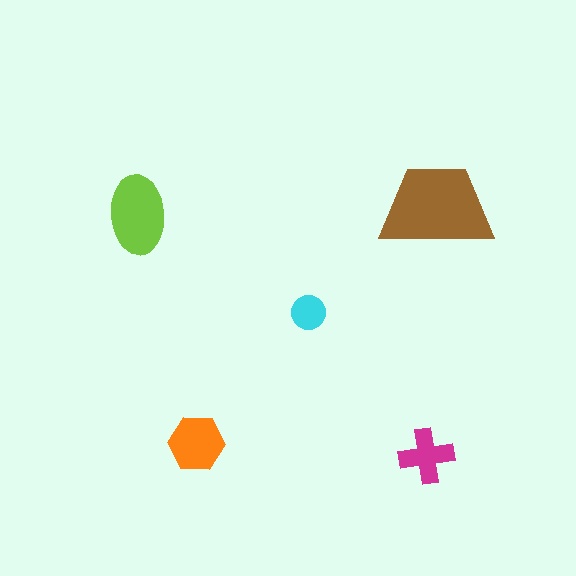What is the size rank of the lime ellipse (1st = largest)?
2nd.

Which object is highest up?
The brown trapezoid is topmost.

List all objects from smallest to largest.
The cyan circle, the magenta cross, the orange hexagon, the lime ellipse, the brown trapezoid.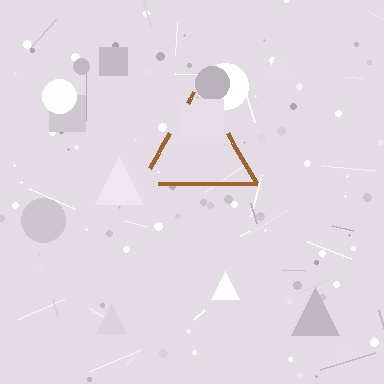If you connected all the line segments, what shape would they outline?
They would outline a triangle.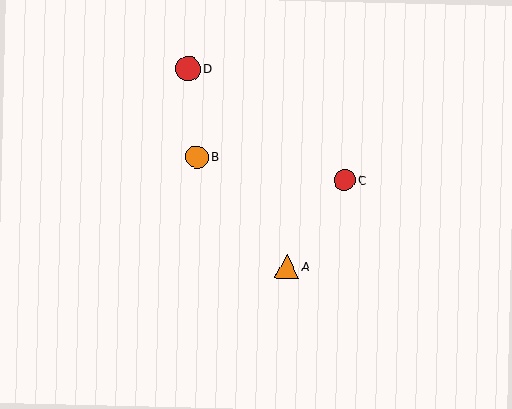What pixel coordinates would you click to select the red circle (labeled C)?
Click at (344, 180) to select the red circle C.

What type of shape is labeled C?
Shape C is a red circle.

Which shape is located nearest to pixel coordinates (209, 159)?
The orange circle (labeled B) at (197, 157) is nearest to that location.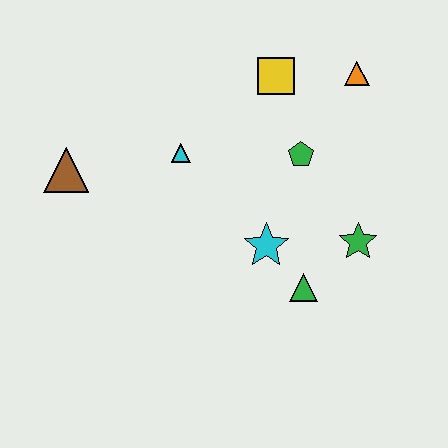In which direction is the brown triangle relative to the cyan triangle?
The brown triangle is to the left of the cyan triangle.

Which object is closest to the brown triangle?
The cyan triangle is closest to the brown triangle.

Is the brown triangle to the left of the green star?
Yes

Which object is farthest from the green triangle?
The brown triangle is farthest from the green triangle.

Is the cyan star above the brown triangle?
No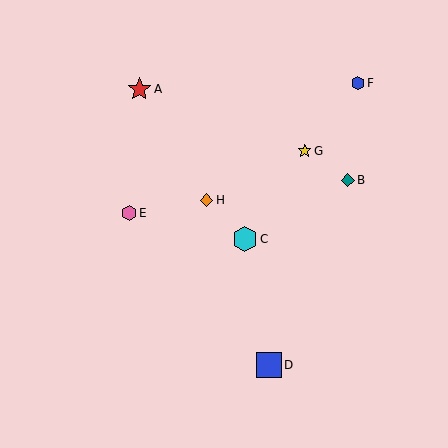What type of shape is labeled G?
Shape G is a yellow star.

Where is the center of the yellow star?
The center of the yellow star is at (305, 151).